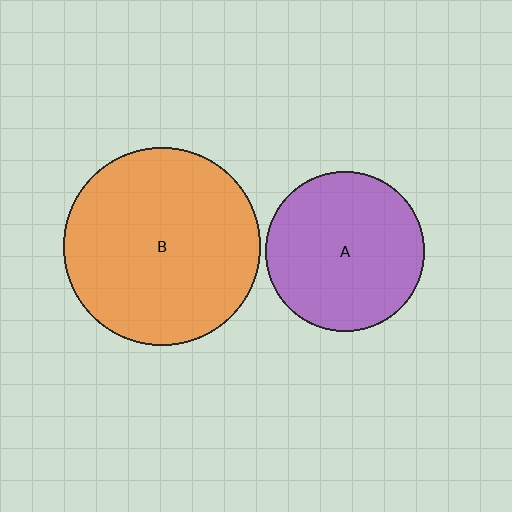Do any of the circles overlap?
No, none of the circles overlap.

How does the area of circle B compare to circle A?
Approximately 1.5 times.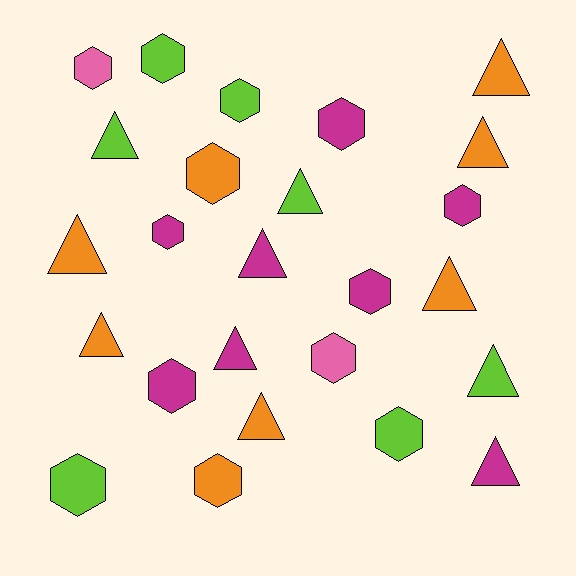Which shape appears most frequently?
Hexagon, with 13 objects.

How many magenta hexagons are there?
There are 5 magenta hexagons.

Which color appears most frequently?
Magenta, with 8 objects.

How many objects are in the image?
There are 25 objects.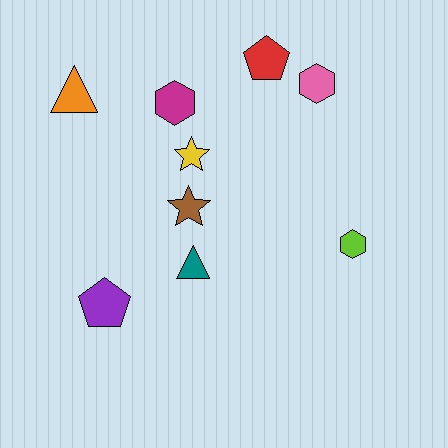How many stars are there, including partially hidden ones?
There are 2 stars.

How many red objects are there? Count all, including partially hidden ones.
There is 1 red object.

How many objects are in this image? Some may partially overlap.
There are 9 objects.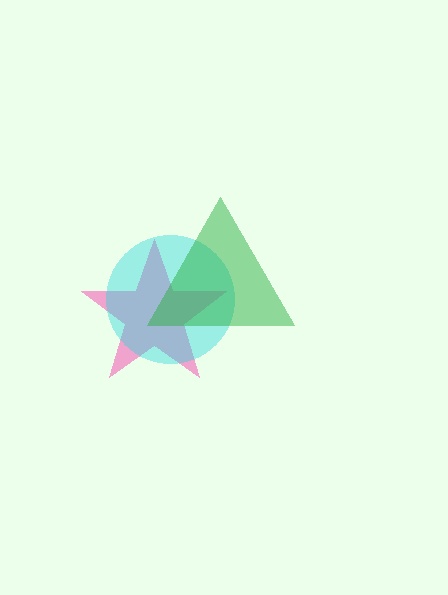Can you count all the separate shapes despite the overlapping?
Yes, there are 3 separate shapes.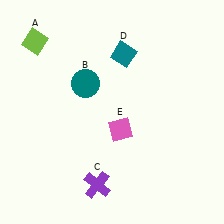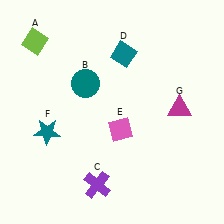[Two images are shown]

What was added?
A teal star (F), a magenta triangle (G) were added in Image 2.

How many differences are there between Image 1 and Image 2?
There are 2 differences between the two images.